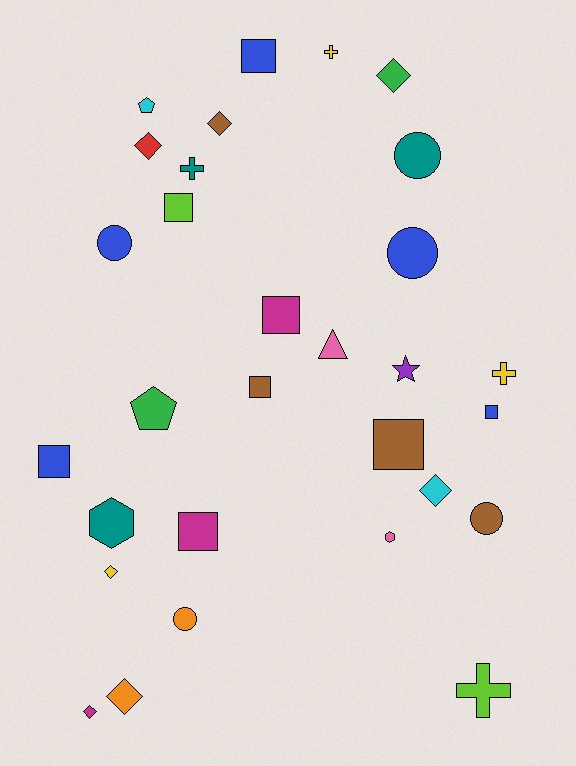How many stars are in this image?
There is 1 star.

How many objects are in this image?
There are 30 objects.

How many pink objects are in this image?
There are 2 pink objects.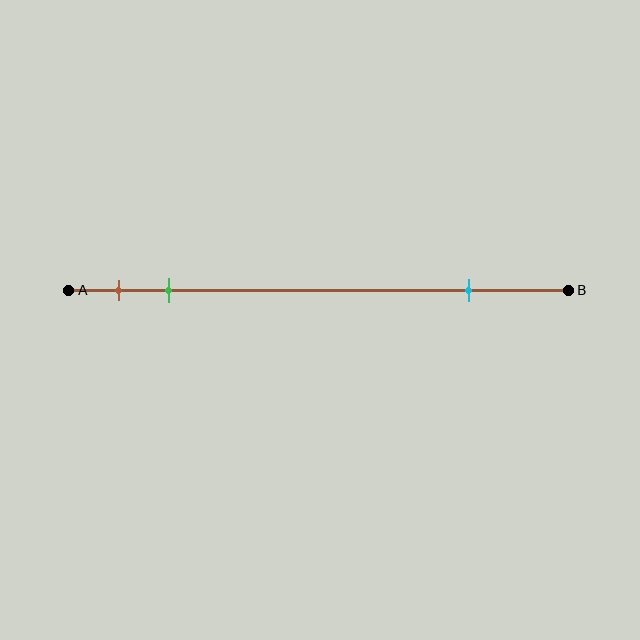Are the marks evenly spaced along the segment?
No, the marks are not evenly spaced.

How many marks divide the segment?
There are 3 marks dividing the segment.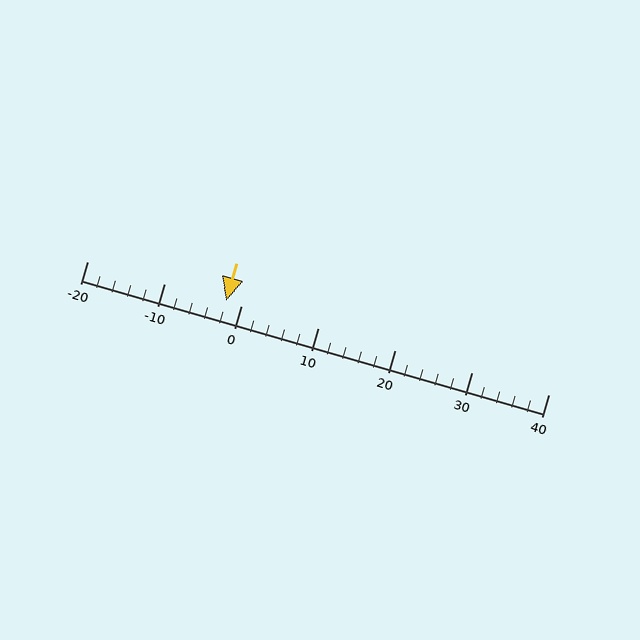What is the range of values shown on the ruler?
The ruler shows values from -20 to 40.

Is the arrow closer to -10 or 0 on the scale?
The arrow is closer to 0.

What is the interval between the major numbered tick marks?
The major tick marks are spaced 10 units apart.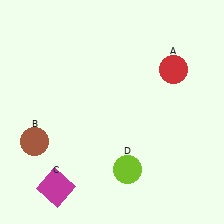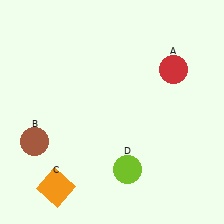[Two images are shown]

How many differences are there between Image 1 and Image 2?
There is 1 difference between the two images.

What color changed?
The square (C) changed from magenta in Image 1 to orange in Image 2.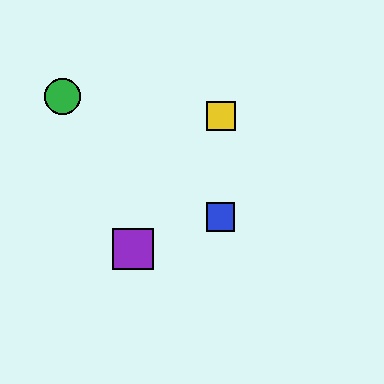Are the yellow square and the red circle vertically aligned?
Yes, both are at x≈221.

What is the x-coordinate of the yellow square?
The yellow square is at x≈221.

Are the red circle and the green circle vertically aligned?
No, the red circle is at x≈221 and the green circle is at x≈62.